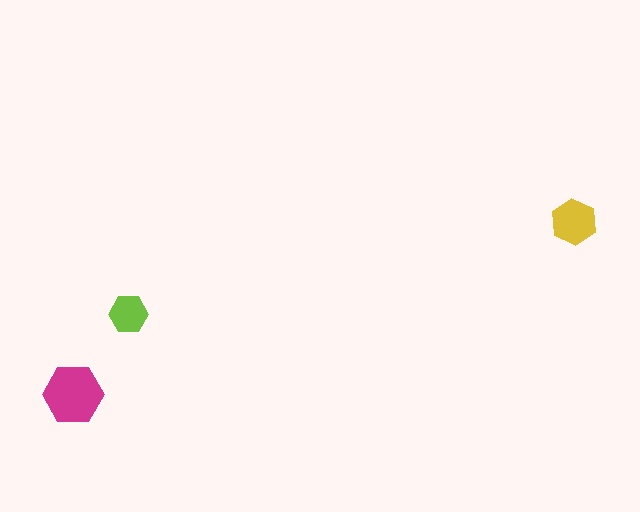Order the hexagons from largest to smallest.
the magenta one, the yellow one, the lime one.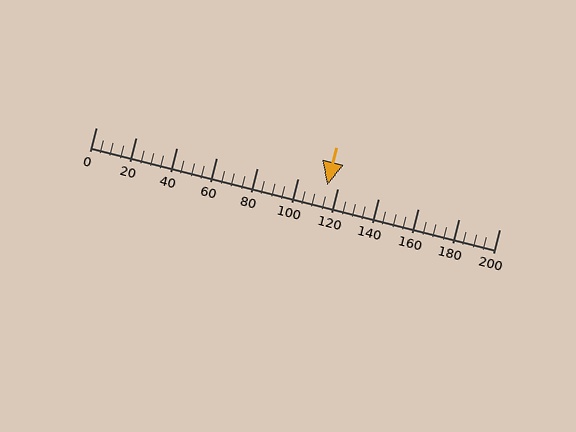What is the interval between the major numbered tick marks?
The major tick marks are spaced 20 units apart.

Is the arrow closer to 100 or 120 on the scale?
The arrow is closer to 120.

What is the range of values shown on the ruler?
The ruler shows values from 0 to 200.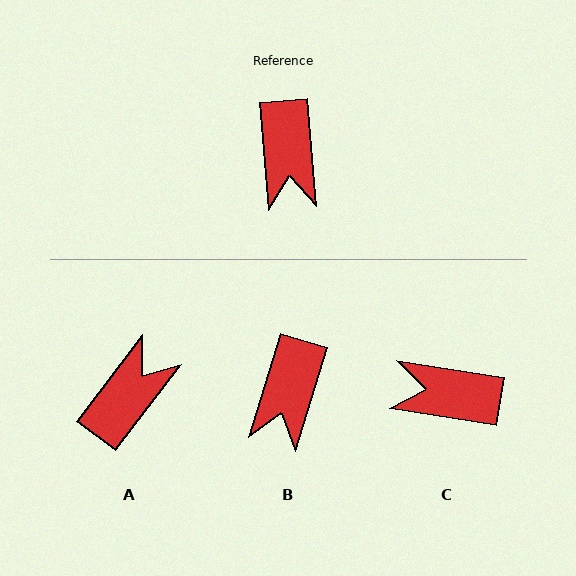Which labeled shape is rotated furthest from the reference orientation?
A, about 138 degrees away.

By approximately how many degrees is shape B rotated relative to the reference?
Approximately 22 degrees clockwise.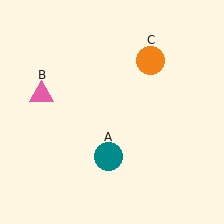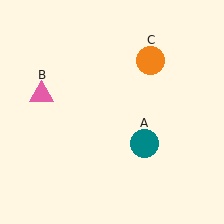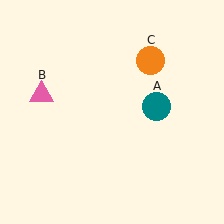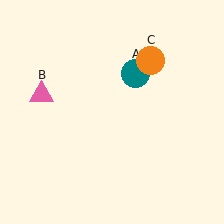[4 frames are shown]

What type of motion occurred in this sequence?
The teal circle (object A) rotated counterclockwise around the center of the scene.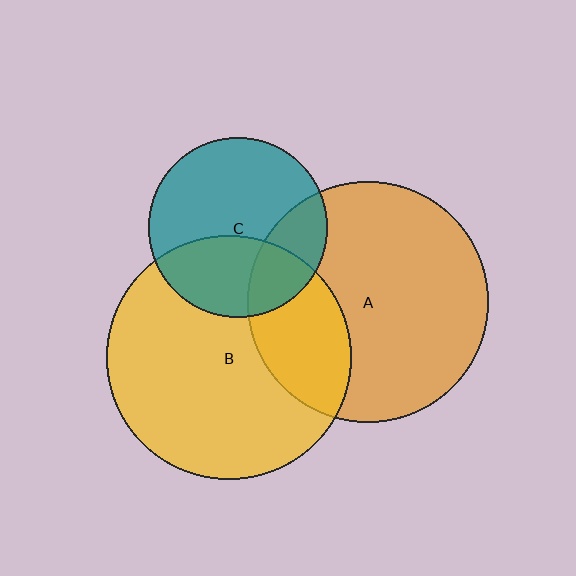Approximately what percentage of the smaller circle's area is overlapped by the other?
Approximately 25%.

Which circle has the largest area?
Circle B (yellow).